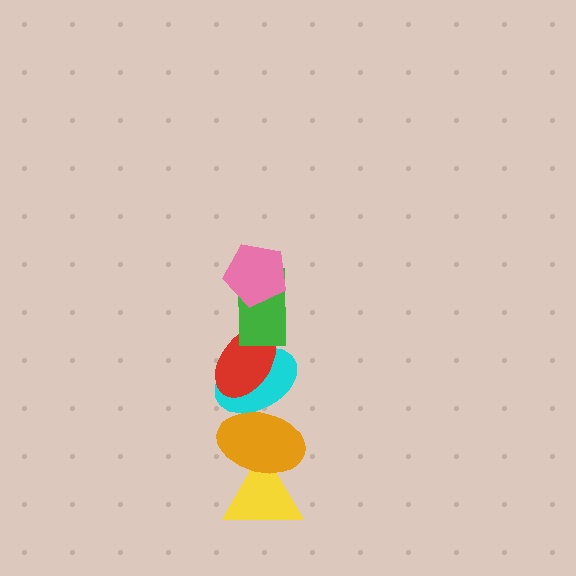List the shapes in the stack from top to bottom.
From top to bottom: the pink pentagon, the green rectangle, the red ellipse, the cyan ellipse, the orange ellipse, the yellow triangle.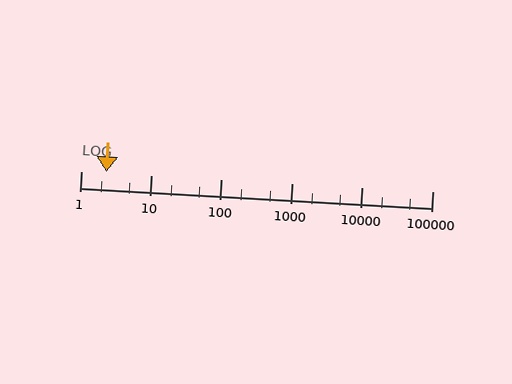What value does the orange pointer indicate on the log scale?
The pointer indicates approximately 2.3.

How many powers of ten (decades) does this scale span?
The scale spans 5 decades, from 1 to 100000.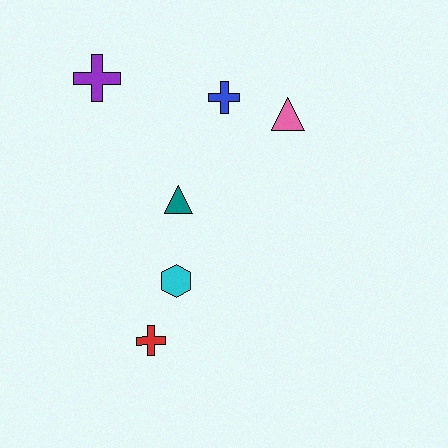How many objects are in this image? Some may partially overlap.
There are 6 objects.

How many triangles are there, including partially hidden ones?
There are 2 triangles.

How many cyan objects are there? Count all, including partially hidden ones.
There is 1 cyan object.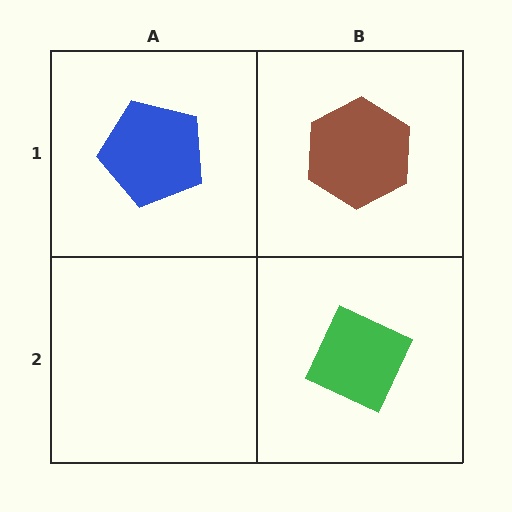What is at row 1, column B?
A brown hexagon.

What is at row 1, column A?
A blue pentagon.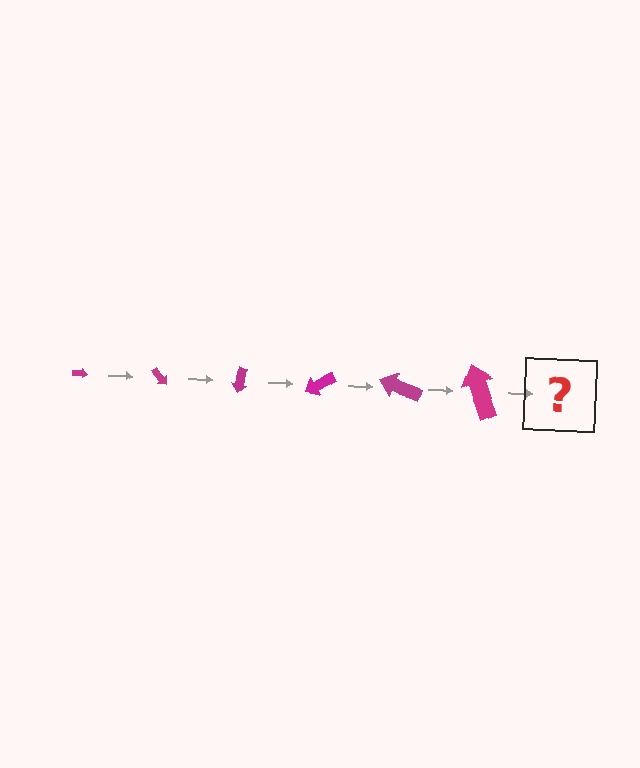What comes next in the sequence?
The next element should be an arrow, larger than the previous one and rotated 300 degrees from the start.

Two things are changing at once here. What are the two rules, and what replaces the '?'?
The two rules are that the arrow grows larger each step and it rotates 50 degrees each step. The '?' should be an arrow, larger than the previous one and rotated 300 degrees from the start.